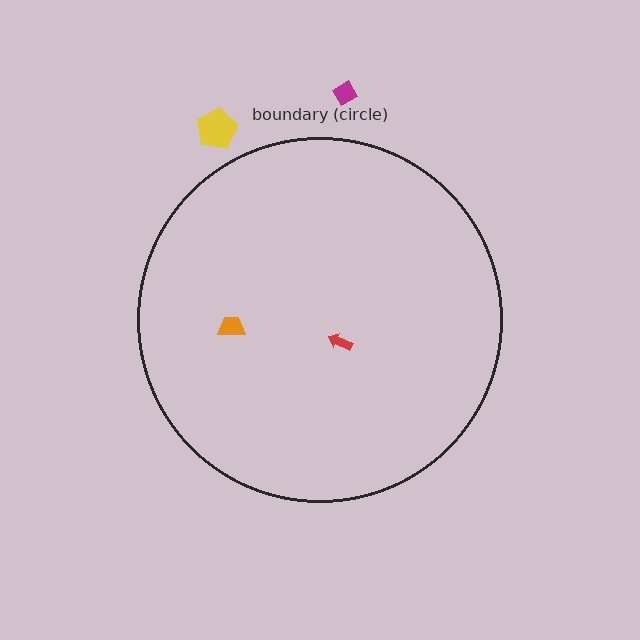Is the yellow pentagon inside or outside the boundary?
Outside.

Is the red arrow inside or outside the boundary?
Inside.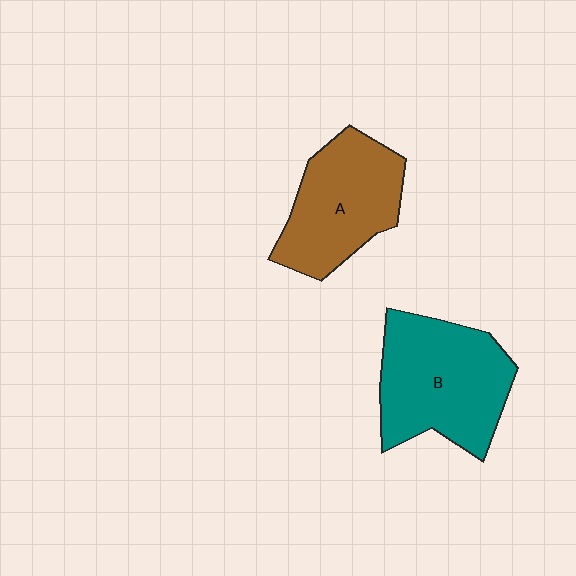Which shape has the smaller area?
Shape A (brown).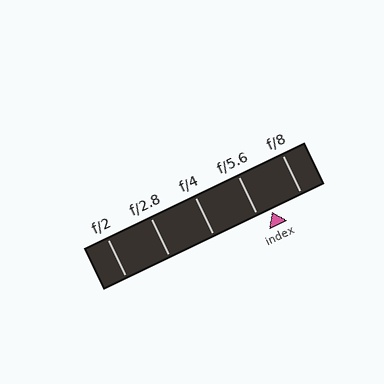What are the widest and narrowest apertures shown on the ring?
The widest aperture shown is f/2 and the narrowest is f/8.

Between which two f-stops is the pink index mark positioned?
The index mark is between f/5.6 and f/8.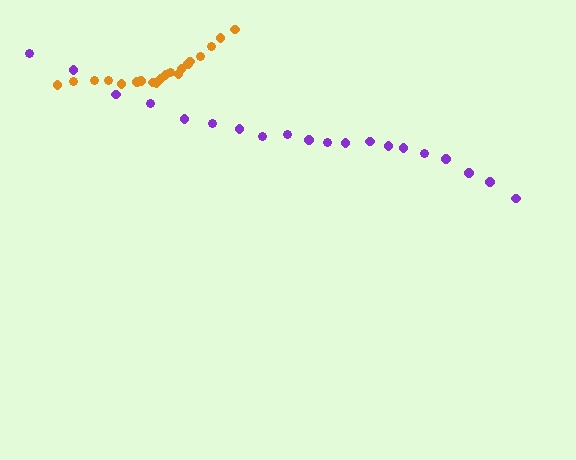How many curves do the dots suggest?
There are 2 distinct paths.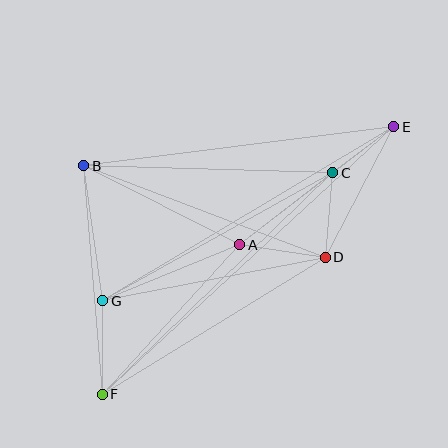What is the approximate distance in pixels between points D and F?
The distance between D and F is approximately 262 pixels.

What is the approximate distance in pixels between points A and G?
The distance between A and G is approximately 148 pixels.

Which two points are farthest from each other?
Points E and F are farthest from each other.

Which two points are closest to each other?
Points C and E are closest to each other.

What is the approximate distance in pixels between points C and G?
The distance between C and G is approximately 263 pixels.